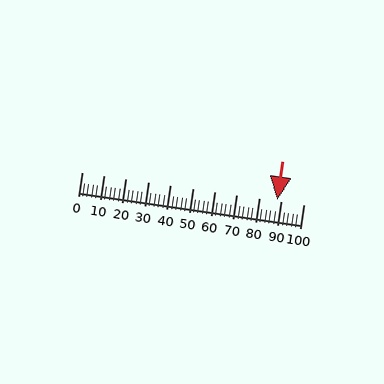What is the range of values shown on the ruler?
The ruler shows values from 0 to 100.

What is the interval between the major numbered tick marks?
The major tick marks are spaced 10 units apart.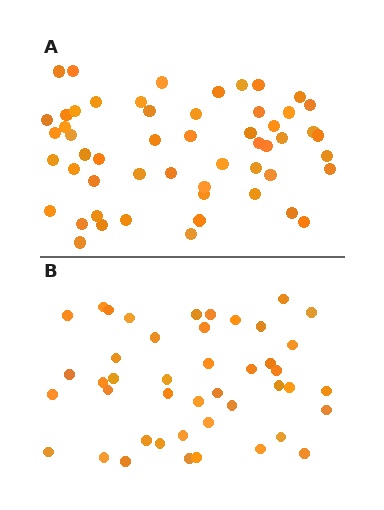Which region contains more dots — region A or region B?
Region A (the top region) has more dots.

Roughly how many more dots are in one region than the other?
Region A has roughly 10 or so more dots than region B.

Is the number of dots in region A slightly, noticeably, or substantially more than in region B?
Region A has only slightly more — the two regions are fairly close. The ratio is roughly 1.2 to 1.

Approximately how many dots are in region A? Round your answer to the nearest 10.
About 50 dots. (The exact count is 54, which rounds to 50.)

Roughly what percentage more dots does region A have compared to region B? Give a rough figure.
About 25% more.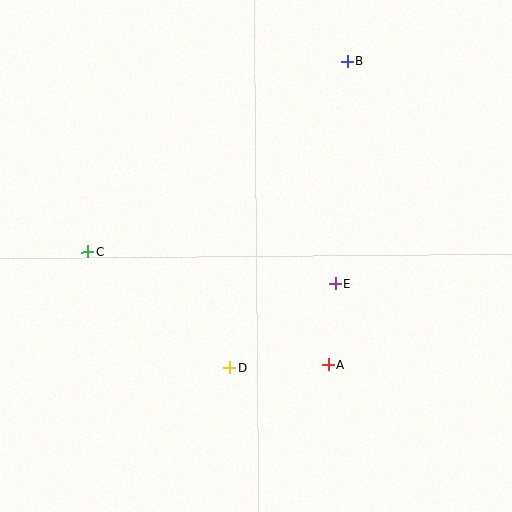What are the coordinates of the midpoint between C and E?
The midpoint between C and E is at (212, 268).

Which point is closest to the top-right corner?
Point B is closest to the top-right corner.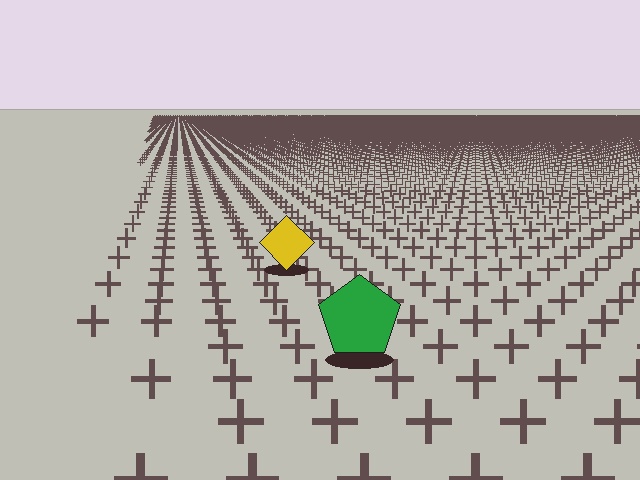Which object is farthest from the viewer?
The yellow diamond is farthest from the viewer. It appears smaller and the ground texture around it is denser.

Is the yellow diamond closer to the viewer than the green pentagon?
No. The green pentagon is closer — you can tell from the texture gradient: the ground texture is coarser near it.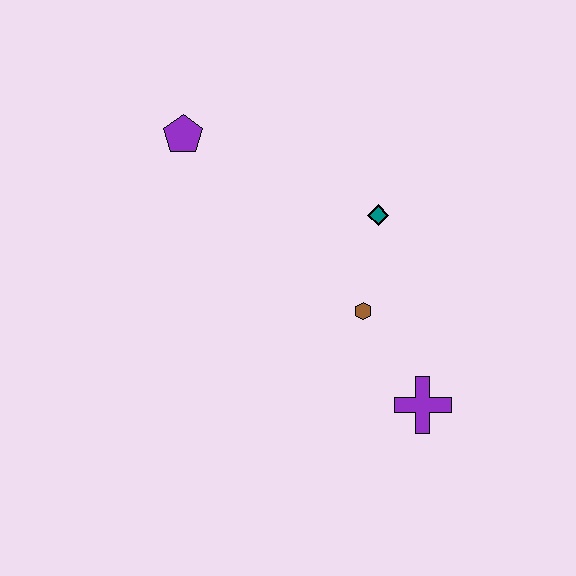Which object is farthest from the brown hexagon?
The purple pentagon is farthest from the brown hexagon.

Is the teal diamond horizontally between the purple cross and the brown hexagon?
Yes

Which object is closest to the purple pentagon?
The teal diamond is closest to the purple pentagon.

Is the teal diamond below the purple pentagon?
Yes